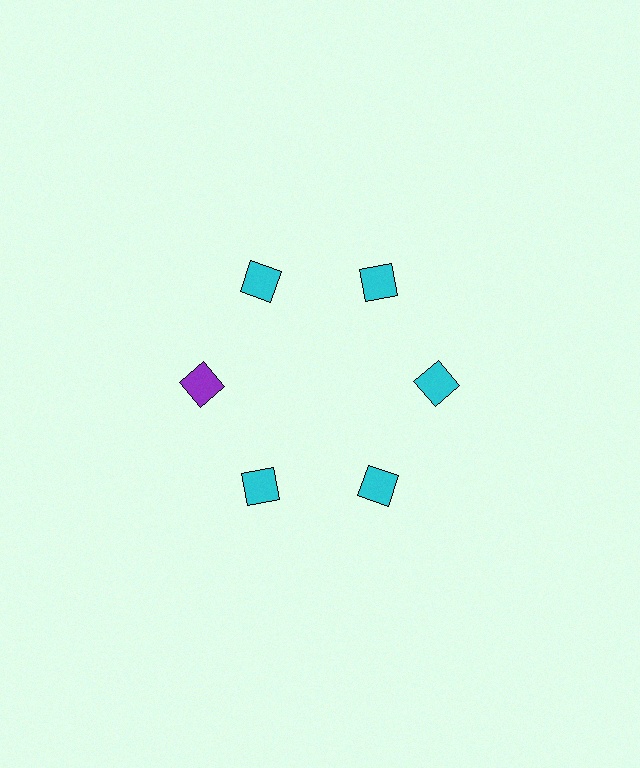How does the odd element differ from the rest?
It has a different color: purple instead of cyan.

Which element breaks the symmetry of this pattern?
The purple square at roughly the 9 o'clock position breaks the symmetry. All other shapes are cyan squares.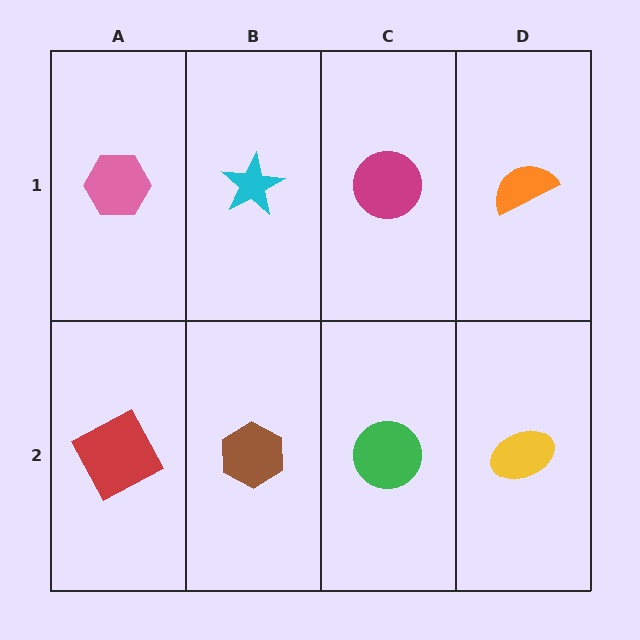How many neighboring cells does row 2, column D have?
2.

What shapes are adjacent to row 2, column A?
A pink hexagon (row 1, column A), a brown hexagon (row 2, column B).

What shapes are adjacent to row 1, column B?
A brown hexagon (row 2, column B), a pink hexagon (row 1, column A), a magenta circle (row 1, column C).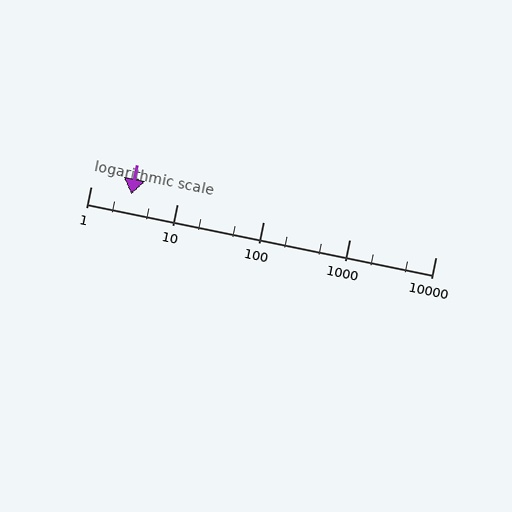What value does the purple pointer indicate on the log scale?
The pointer indicates approximately 3.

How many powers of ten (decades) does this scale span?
The scale spans 4 decades, from 1 to 10000.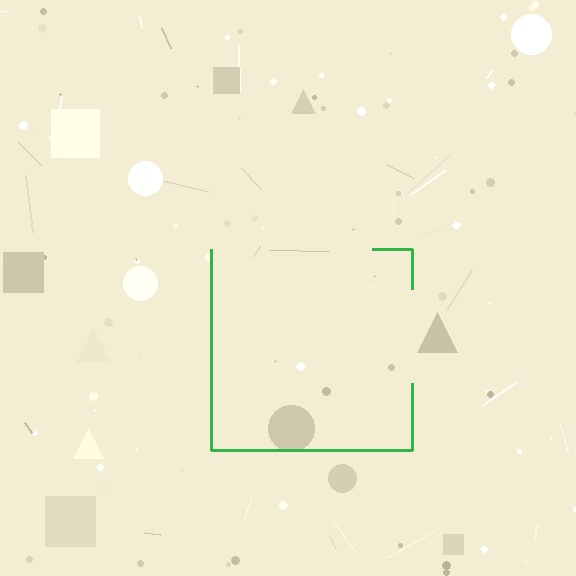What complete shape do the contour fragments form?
The contour fragments form a square.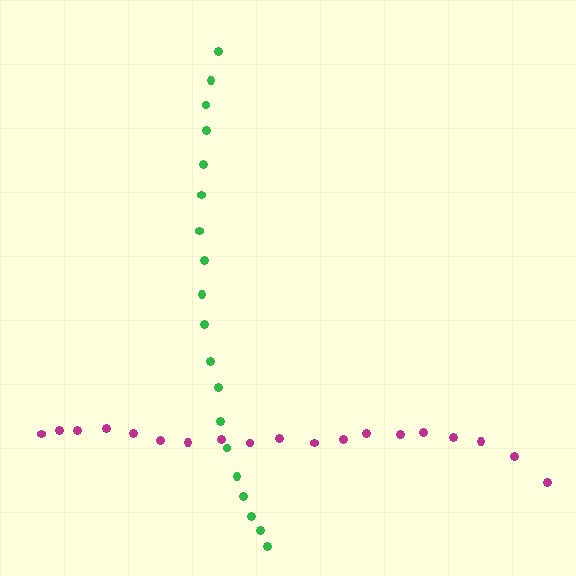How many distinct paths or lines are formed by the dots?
There are 2 distinct paths.